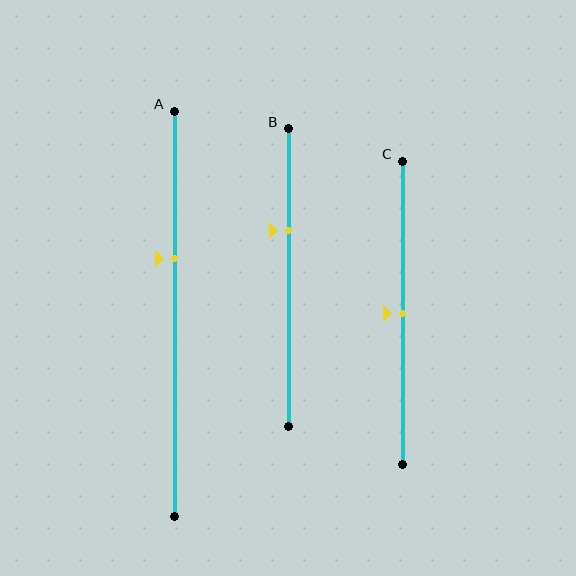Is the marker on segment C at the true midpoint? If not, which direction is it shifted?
Yes, the marker on segment C is at the true midpoint.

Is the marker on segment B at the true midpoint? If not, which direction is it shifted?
No, the marker on segment B is shifted upward by about 16% of the segment length.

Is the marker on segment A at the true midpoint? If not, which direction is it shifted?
No, the marker on segment A is shifted upward by about 14% of the segment length.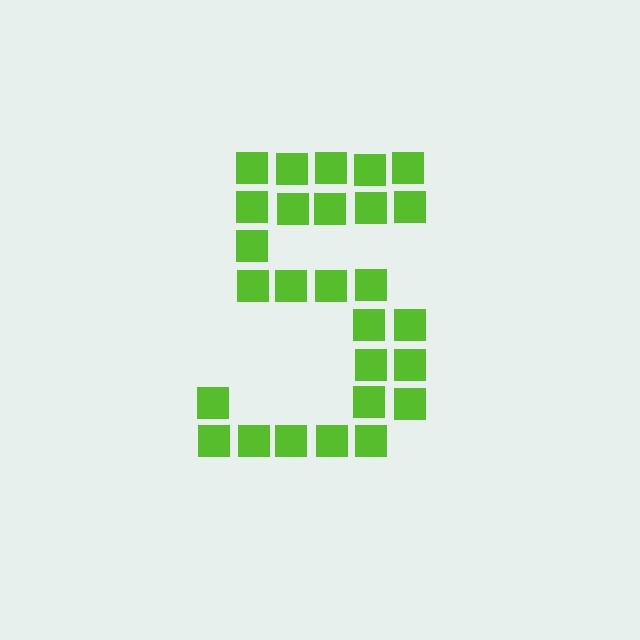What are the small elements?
The small elements are squares.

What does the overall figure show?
The overall figure shows the digit 5.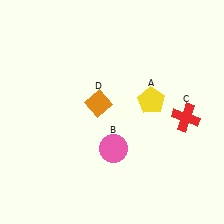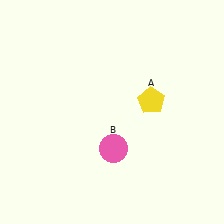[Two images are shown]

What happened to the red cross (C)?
The red cross (C) was removed in Image 2. It was in the bottom-right area of Image 1.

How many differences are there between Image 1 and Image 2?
There are 2 differences between the two images.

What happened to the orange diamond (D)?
The orange diamond (D) was removed in Image 2. It was in the top-left area of Image 1.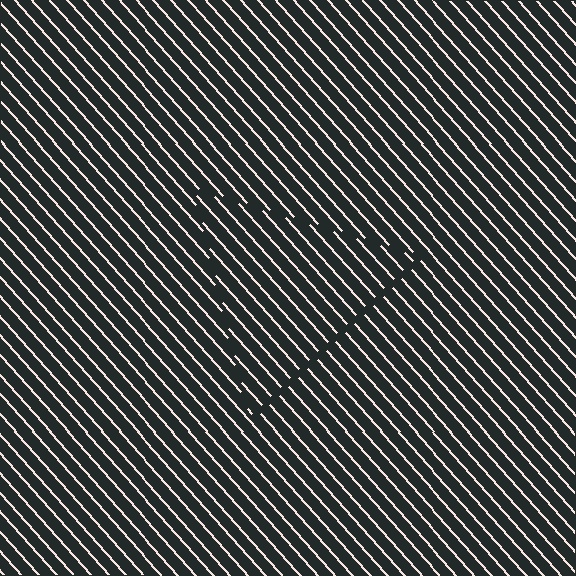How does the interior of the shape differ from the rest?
The interior of the shape contains the same grating, shifted by half a period — the contour is defined by the phase discontinuity where line-ends from the inner and outer gratings abut.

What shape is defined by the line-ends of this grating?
An illusory triangle. The interior of the shape contains the same grating, shifted by half a period — the contour is defined by the phase discontinuity where line-ends from the inner and outer gratings abut.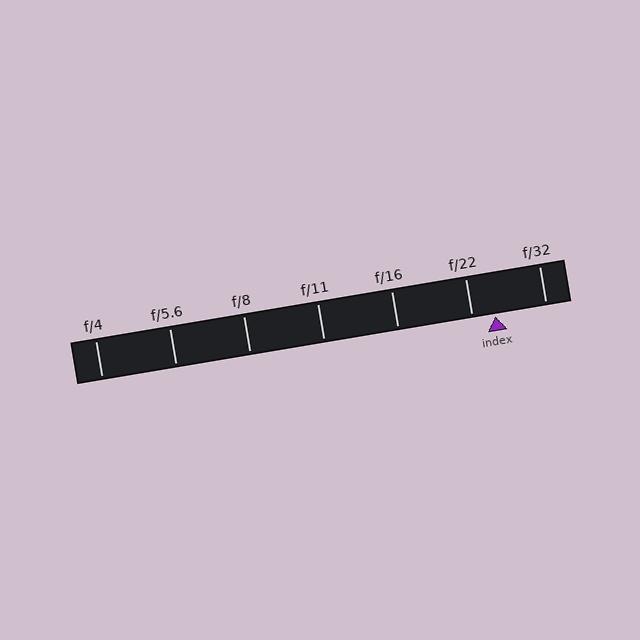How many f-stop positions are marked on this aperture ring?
There are 7 f-stop positions marked.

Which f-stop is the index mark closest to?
The index mark is closest to f/22.